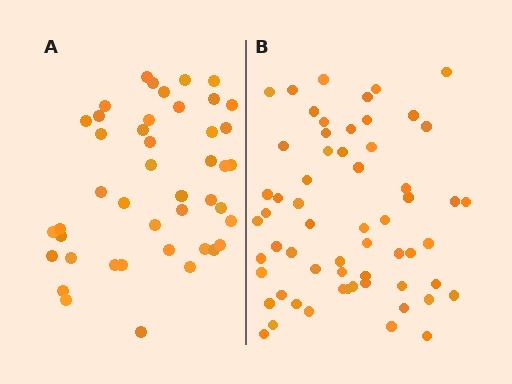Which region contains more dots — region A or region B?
Region B (the right region) has more dots.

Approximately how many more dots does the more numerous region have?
Region B has approximately 15 more dots than region A.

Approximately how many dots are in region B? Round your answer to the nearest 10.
About 60 dots.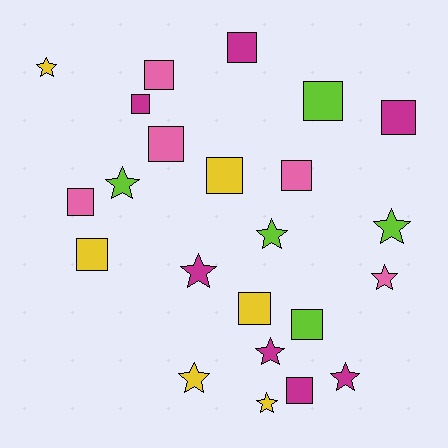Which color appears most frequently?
Magenta, with 7 objects.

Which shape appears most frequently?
Square, with 13 objects.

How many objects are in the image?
There are 23 objects.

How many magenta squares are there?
There are 4 magenta squares.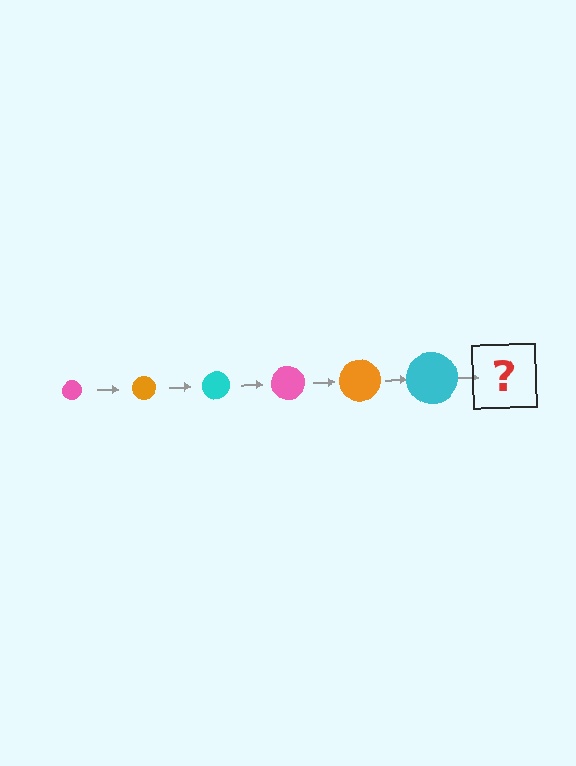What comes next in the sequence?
The next element should be a pink circle, larger than the previous one.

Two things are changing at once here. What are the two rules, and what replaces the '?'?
The two rules are that the circle grows larger each step and the color cycles through pink, orange, and cyan. The '?' should be a pink circle, larger than the previous one.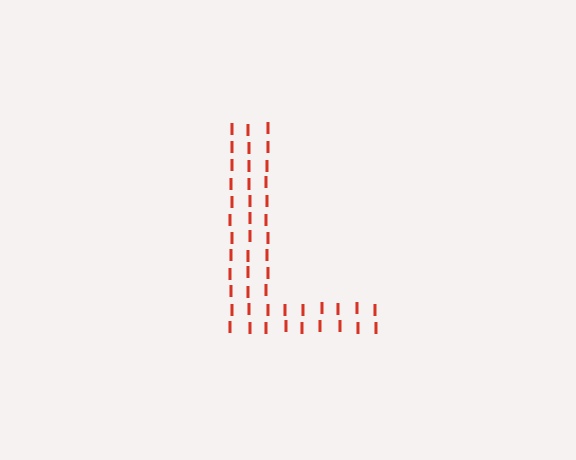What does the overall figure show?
The overall figure shows the letter L.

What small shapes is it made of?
It is made of small letter I's.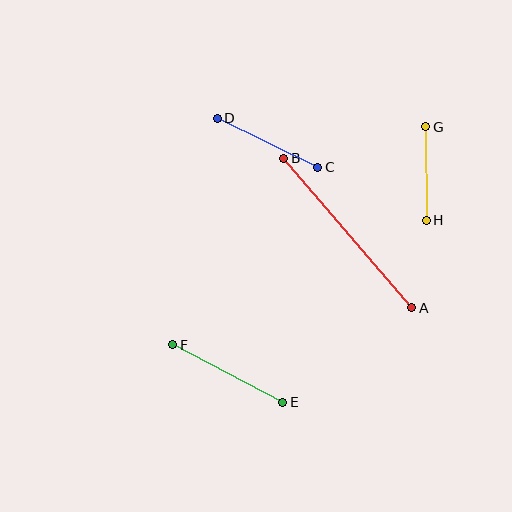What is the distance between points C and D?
The distance is approximately 112 pixels.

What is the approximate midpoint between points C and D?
The midpoint is at approximately (267, 143) pixels.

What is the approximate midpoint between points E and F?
The midpoint is at approximately (228, 374) pixels.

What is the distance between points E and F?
The distance is approximately 124 pixels.